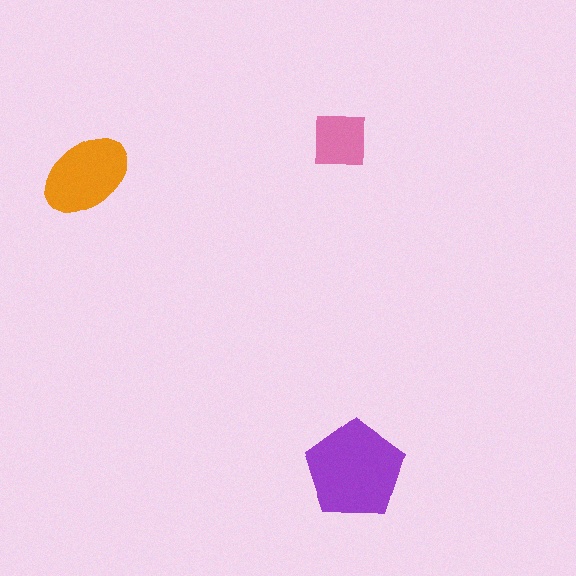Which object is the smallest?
The pink square.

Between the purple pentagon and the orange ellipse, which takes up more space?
The purple pentagon.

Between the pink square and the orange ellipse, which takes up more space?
The orange ellipse.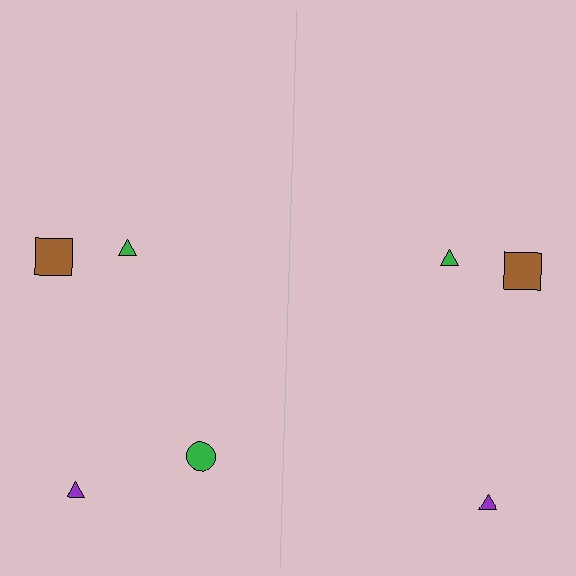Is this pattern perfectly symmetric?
No, the pattern is not perfectly symmetric. A green circle is missing from the right side.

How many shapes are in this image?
There are 7 shapes in this image.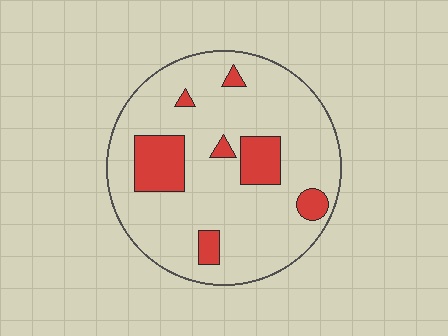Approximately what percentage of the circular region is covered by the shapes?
Approximately 15%.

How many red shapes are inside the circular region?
7.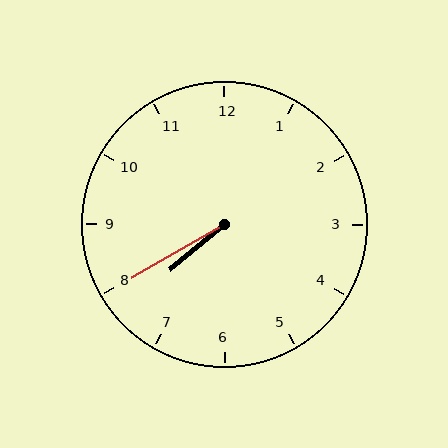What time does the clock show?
7:40.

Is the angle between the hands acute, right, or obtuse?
It is acute.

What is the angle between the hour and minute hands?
Approximately 10 degrees.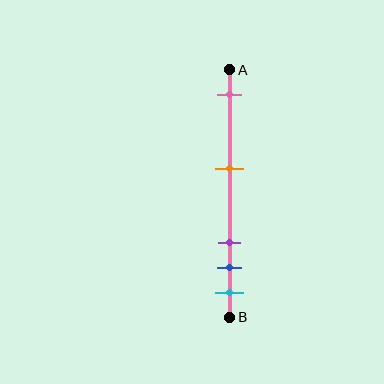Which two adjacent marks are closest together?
The blue and cyan marks are the closest adjacent pair.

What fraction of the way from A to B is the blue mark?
The blue mark is approximately 80% (0.8) of the way from A to B.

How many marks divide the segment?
There are 5 marks dividing the segment.